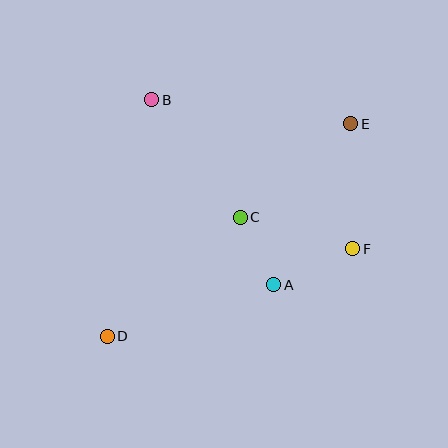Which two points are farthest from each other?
Points D and E are farthest from each other.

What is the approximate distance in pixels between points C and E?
The distance between C and E is approximately 144 pixels.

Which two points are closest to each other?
Points A and C are closest to each other.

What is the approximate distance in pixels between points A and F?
The distance between A and F is approximately 86 pixels.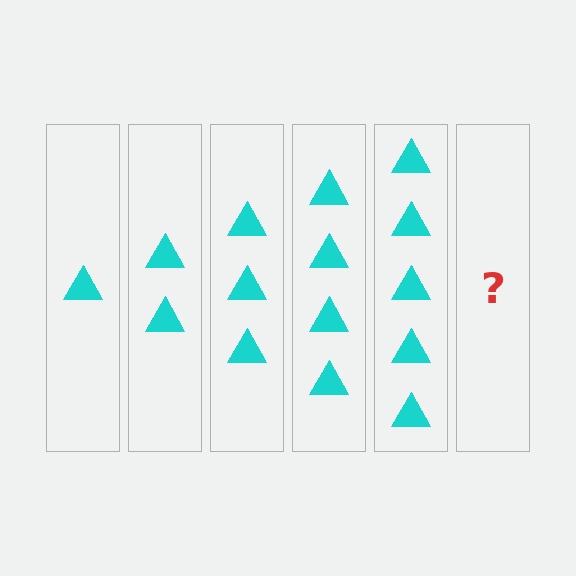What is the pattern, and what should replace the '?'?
The pattern is that each step adds one more triangle. The '?' should be 6 triangles.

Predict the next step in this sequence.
The next step is 6 triangles.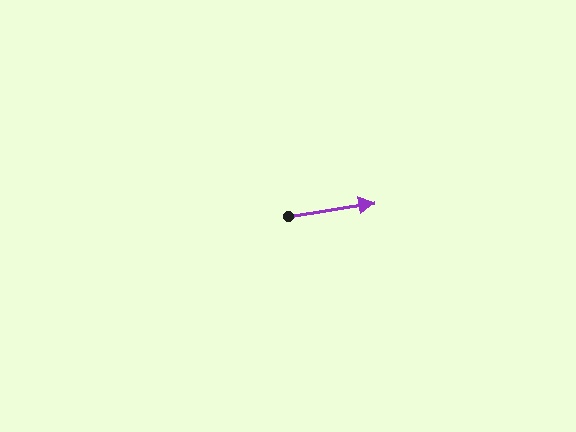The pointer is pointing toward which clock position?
Roughly 3 o'clock.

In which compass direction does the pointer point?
East.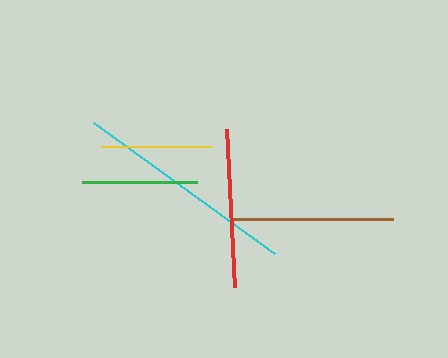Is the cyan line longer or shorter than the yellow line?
The cyan line is longer than the yellow line.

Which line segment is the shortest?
The yellow line is the shortest at approximately 110 pixels.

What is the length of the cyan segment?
The cyan segment is approximately 224 pixels long.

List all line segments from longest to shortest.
From longest to shortest: cyan, brown, red, green, yellow.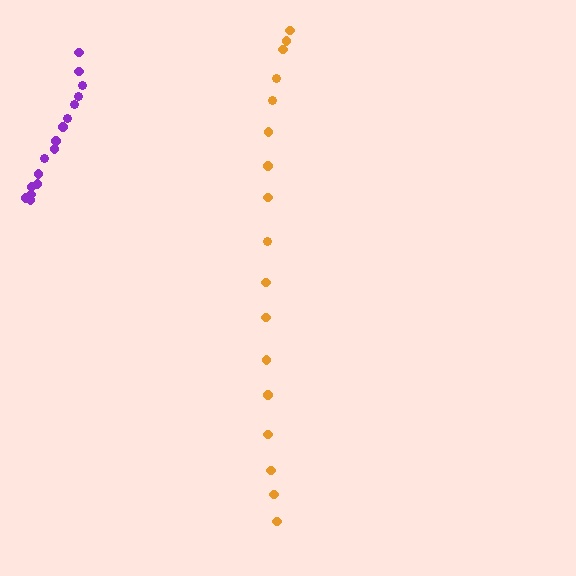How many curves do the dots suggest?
There are 2 distinct paths.